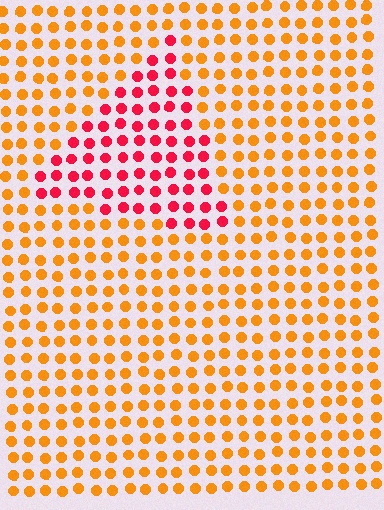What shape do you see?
I see a triangle.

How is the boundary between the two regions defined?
The boundary is defined purely by a slight shift in hue (about 47 degrees). Spacing, size, and orientation are identical on both sides.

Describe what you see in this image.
The image is filled with small orange elements in a uniform arrangement. A triangle-shaped region is visible where the elements are tinted to a slightly different hue, forming a subtle color boundary.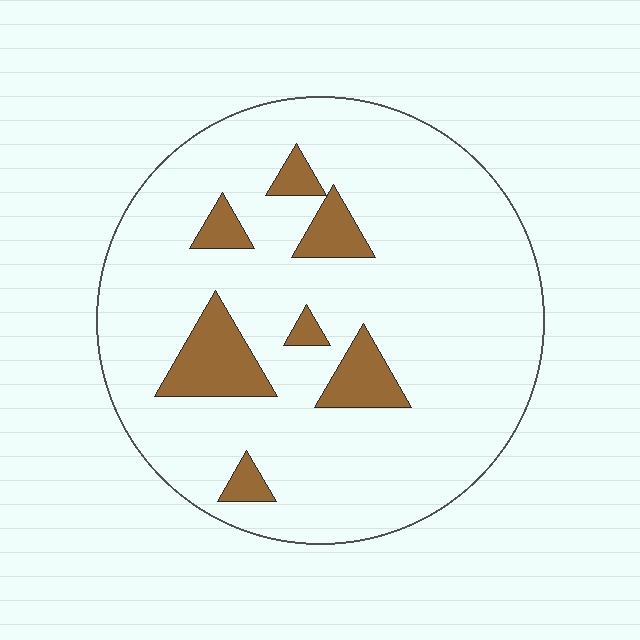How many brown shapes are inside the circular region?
7.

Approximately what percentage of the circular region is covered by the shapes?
Approximately 15%.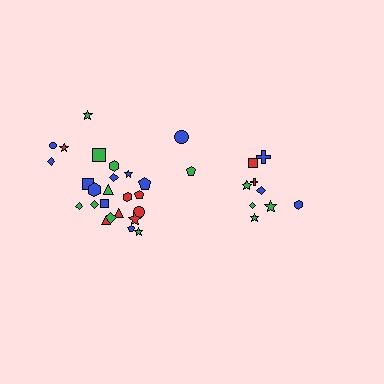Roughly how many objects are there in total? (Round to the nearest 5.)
Roughly 35 objects in total.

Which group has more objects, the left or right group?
The left group.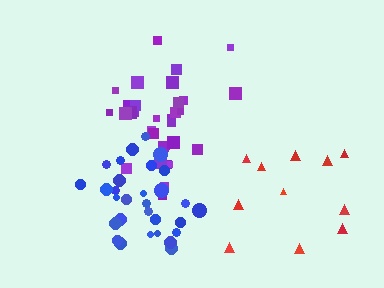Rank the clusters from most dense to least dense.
blue, purple, red.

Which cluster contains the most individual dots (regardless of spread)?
Purple (32).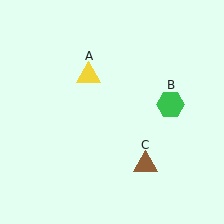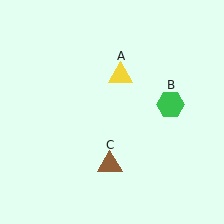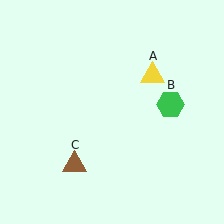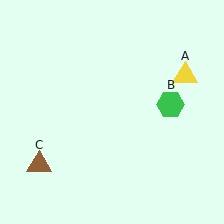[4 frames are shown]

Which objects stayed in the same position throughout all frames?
Green hexagon (object B) remained stationary.